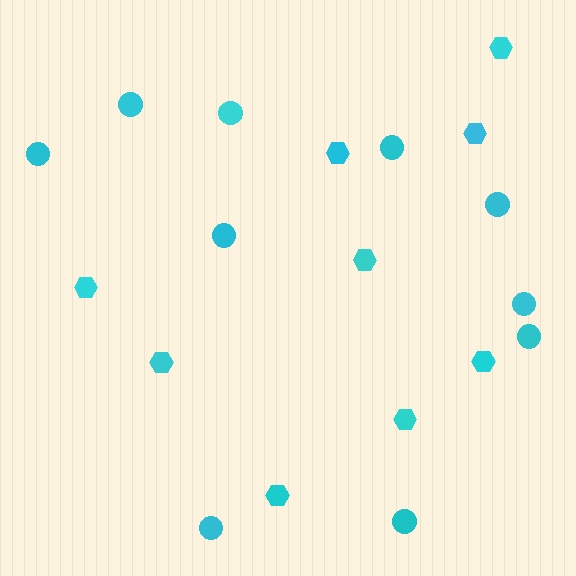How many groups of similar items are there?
There are 2 groups: one group of circles (10) and one group of hexagons (9).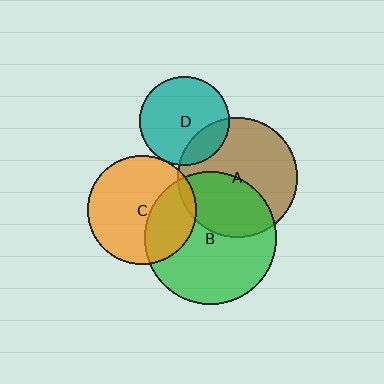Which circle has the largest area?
Circle B (green).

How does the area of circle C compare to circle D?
Approximately 1.5 times.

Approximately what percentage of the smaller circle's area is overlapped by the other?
Approximately 35%.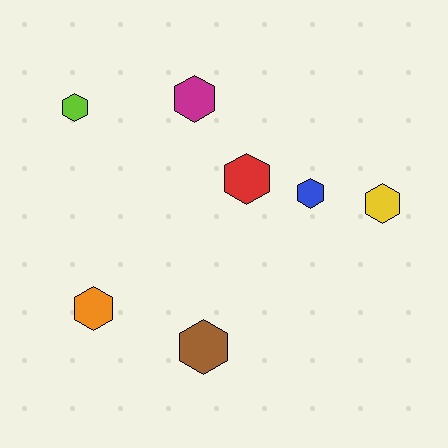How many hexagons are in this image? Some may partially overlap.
There are 7 hexagons.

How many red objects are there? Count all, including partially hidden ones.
There is 1 red object.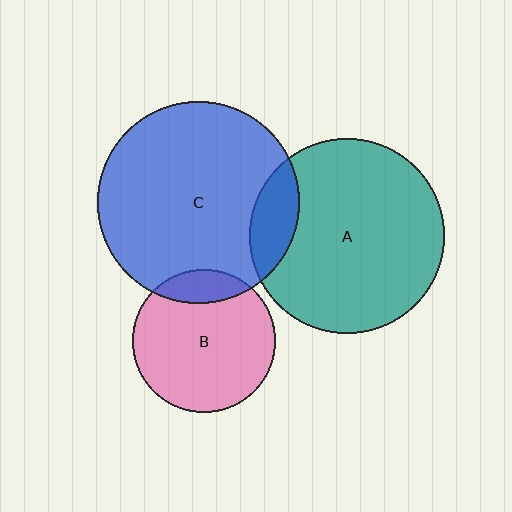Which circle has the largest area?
Circle C (blue).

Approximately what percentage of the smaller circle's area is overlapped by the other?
Approximately 15%.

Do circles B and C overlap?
Yes.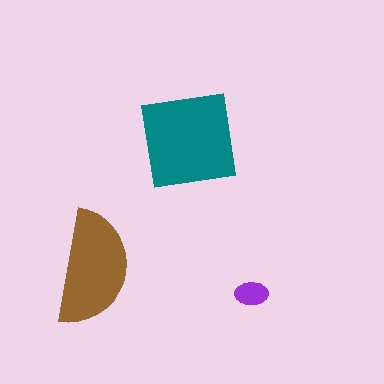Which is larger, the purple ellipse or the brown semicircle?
The brown semicircle.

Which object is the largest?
The teal square.